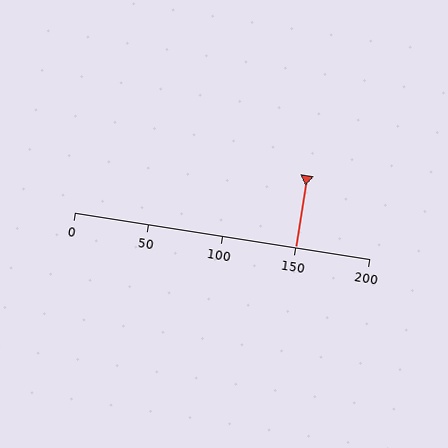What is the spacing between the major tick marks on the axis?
The major ticks are spaced 50 apart.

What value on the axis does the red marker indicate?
The marker indicates approximately 150.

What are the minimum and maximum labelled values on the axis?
The axis runs from 0 to 200.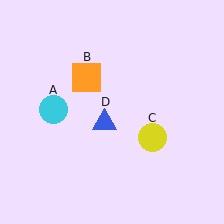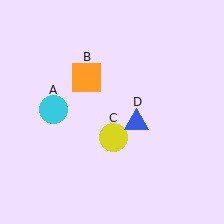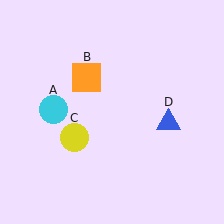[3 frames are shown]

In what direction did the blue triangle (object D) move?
The blue triangle (object D) moved right.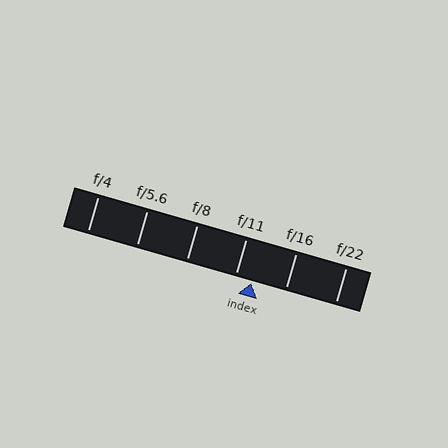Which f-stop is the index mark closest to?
The index mark is closest to f/11.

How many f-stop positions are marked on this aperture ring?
There are 6 f-stop positions marked.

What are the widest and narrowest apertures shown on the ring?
The widest aperture shown is f/4 and the narrowest is f/22.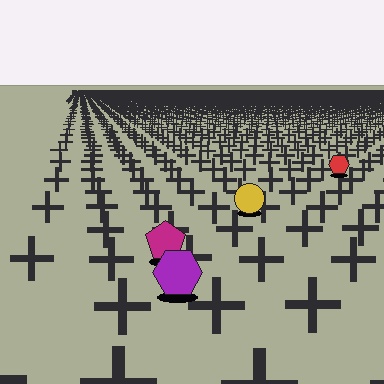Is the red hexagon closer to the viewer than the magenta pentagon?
No. The magenta pentagon is closer — you can tell from the texture gradient: the ground texture is coarser near it.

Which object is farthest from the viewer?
The red hexagon is farthest from the viewer. It appears smaller and the ground texture around it is denser.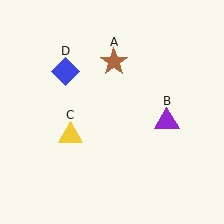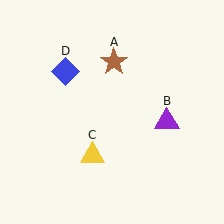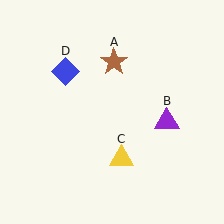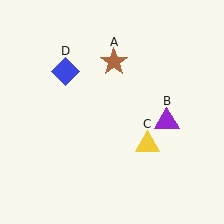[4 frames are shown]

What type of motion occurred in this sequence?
The yellow triangle (object C) rotated counterclockwise around the center of the scene.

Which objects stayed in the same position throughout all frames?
Brown star (object A) and purple triangle (object B) and blue diamond (object D) remained stationary.